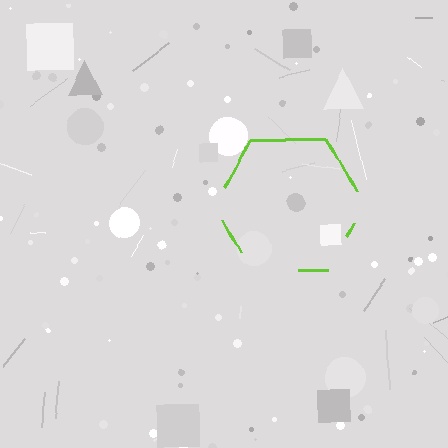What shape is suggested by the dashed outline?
The dashed outline suggests a hexagon.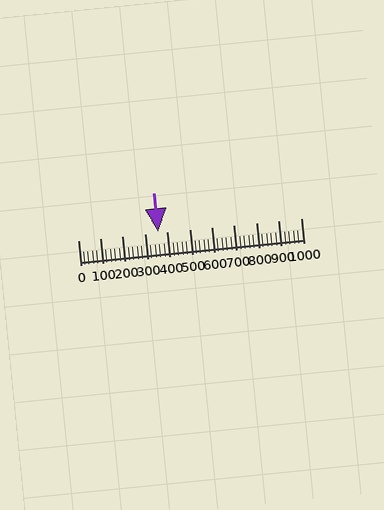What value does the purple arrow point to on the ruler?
The purple arrow points to approximately 360.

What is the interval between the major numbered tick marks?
The major tick marks are spaced 100 units apart.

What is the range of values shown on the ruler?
The ruler shows values from 0 to 1000.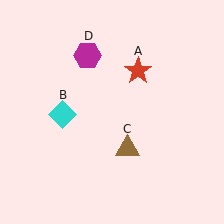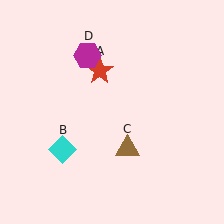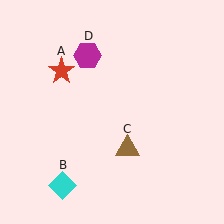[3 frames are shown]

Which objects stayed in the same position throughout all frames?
Brown triangle (object C) and magenta hexagon (object D) remained stationary.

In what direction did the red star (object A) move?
The red star (object A) moved left.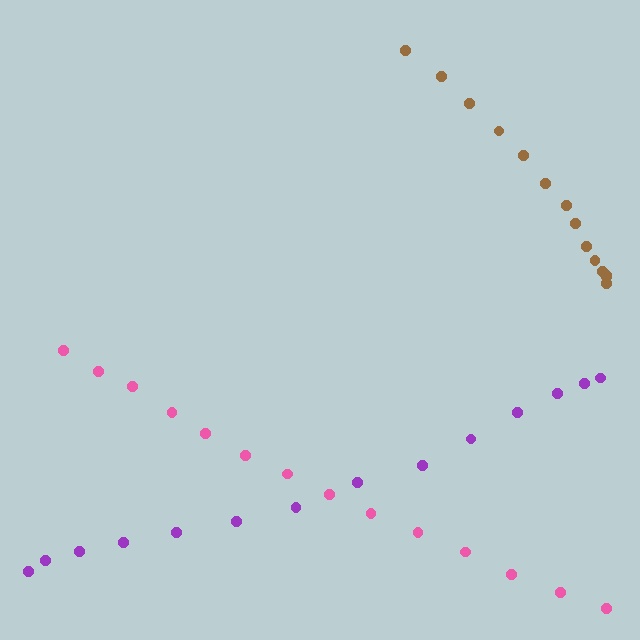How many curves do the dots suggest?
There are 3 distinct paths.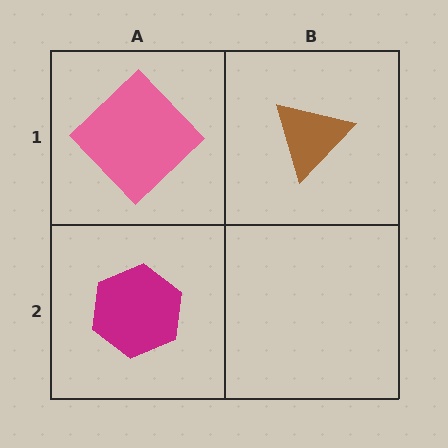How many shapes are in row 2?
1 shape.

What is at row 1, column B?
A brown triangle.